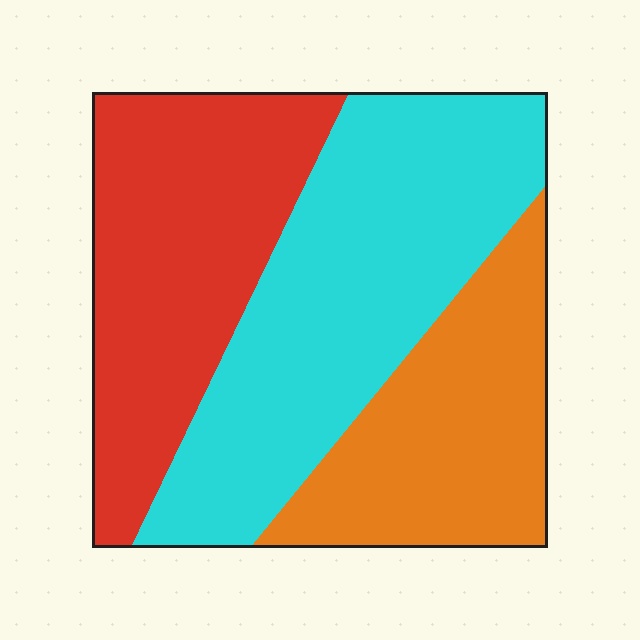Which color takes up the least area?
Orange, at roughly 25%.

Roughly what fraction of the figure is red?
Red covers 32% of the figure.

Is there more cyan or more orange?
Cyan.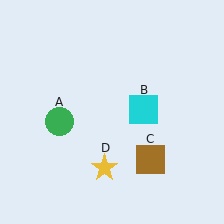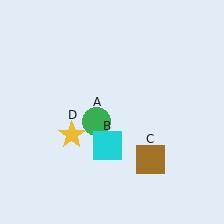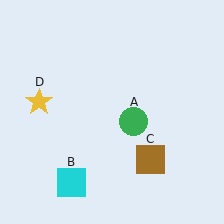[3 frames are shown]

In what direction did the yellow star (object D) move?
The yellow star (object D) moved up and to the left.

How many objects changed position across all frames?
3 objects changed position: green circle (object A), cyan square (object B), yellow star (object D).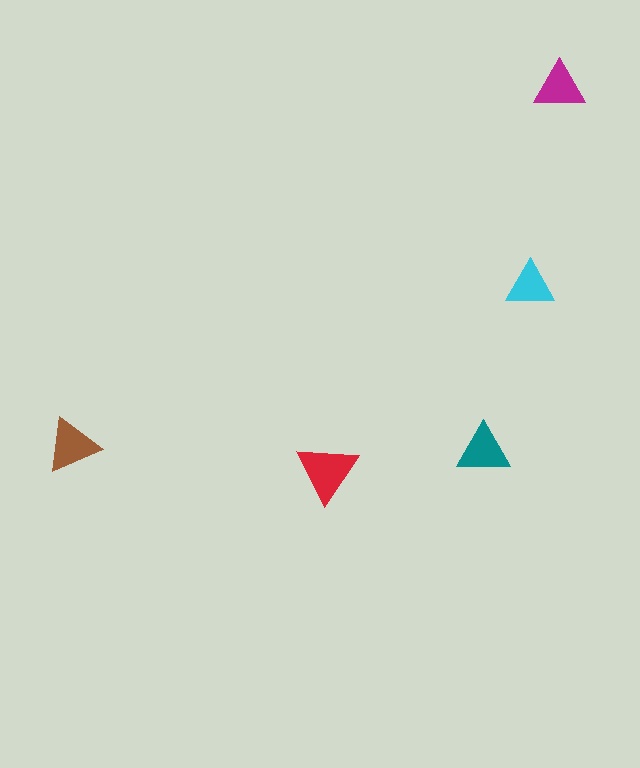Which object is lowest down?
The red triangle is bottommost.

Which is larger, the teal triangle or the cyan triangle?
The teal one.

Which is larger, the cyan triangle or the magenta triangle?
The magenta one.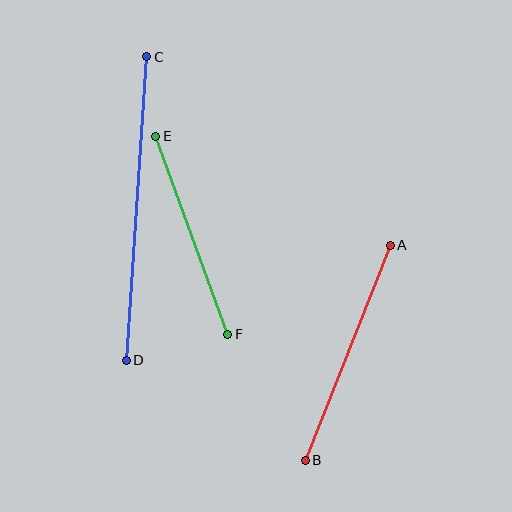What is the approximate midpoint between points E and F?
The midpoint is at approximately (192, 235) pixels.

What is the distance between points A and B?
The distance is approximately 231 pixels.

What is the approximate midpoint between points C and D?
The midpoint is at approximately (137, 209) pixels.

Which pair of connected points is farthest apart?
Points C and D are farthest apart.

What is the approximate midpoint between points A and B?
The midpoint is at approximately (348, 353) pixels.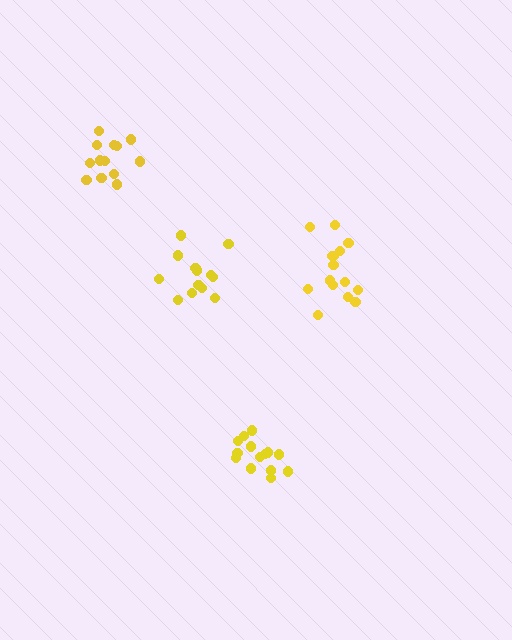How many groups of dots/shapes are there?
There are 4 groups.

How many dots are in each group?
Group 1: 14 dots, Group 2: 15 dots, Group 3: 13 dots, Group 4: 13 dots (55 total).